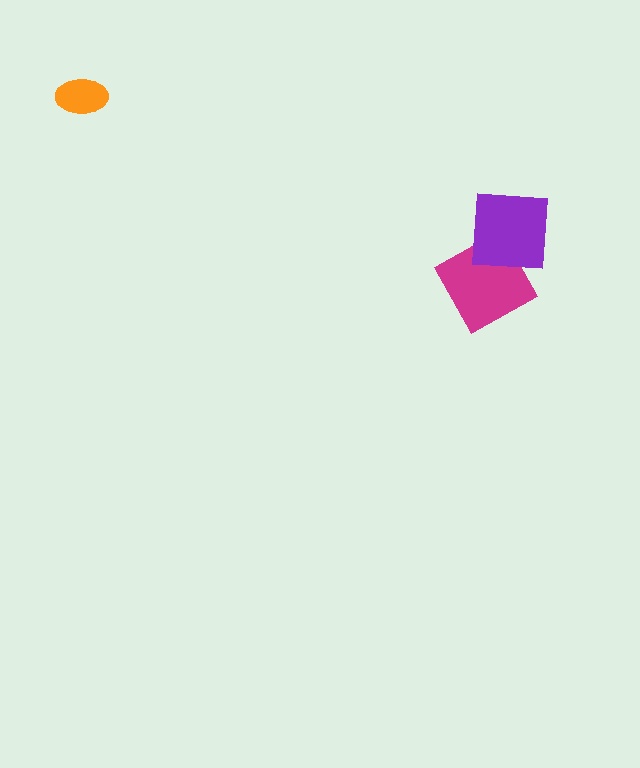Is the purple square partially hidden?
No, no other shape covers it.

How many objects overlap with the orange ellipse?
0 objects overlap with the orange ellipse.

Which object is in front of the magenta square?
The purple square is in front of the magenta square.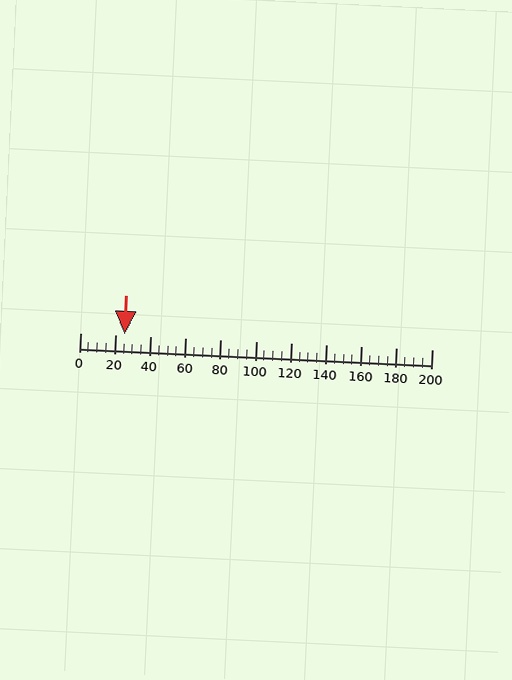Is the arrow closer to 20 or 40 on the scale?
The arrow is closer to 20.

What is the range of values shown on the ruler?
The ruler shows values from 0 to 200.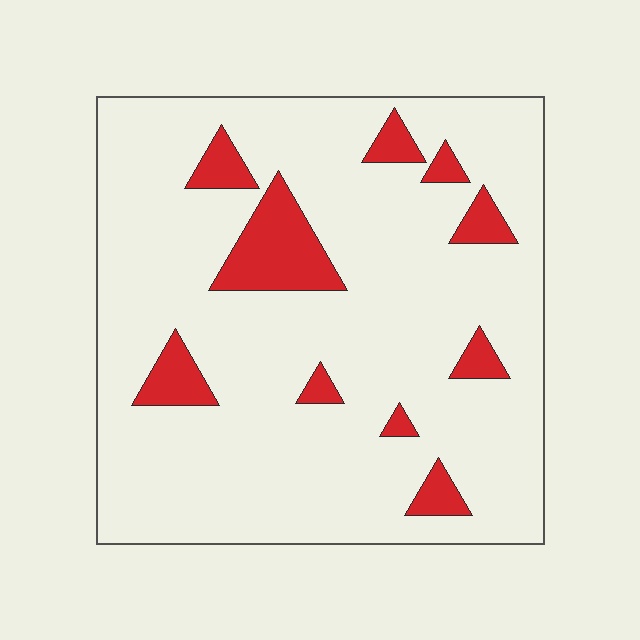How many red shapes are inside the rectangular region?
10.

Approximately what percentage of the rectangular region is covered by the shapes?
Approximately 15%.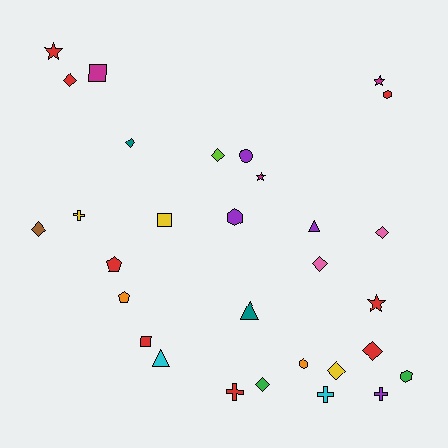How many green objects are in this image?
There are 2 green objects.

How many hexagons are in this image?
There are 4 hexagons.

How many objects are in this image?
There are 30 objects.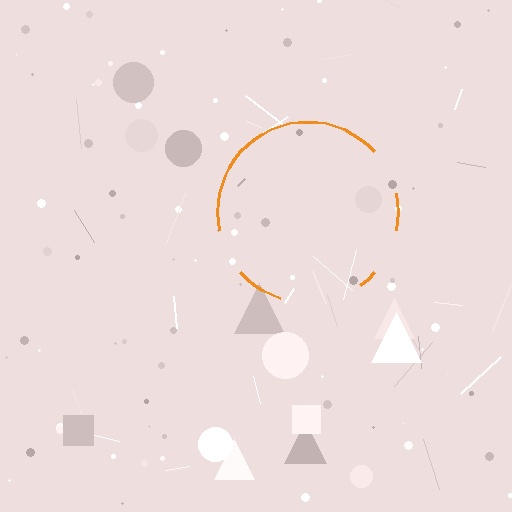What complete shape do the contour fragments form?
The contour fragments form a circle.